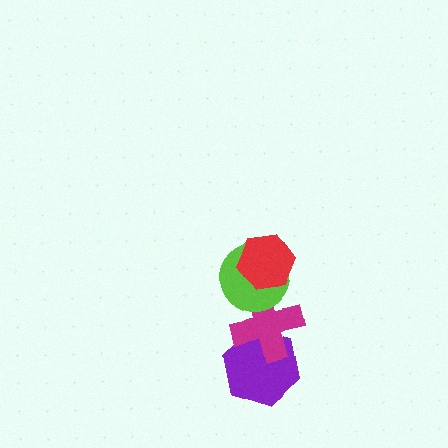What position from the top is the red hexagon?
The red hexagon is 1st from the top.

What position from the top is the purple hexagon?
The purple hexagon is 4th from the top.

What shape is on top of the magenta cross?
The lime circle is on top of the magenta cross.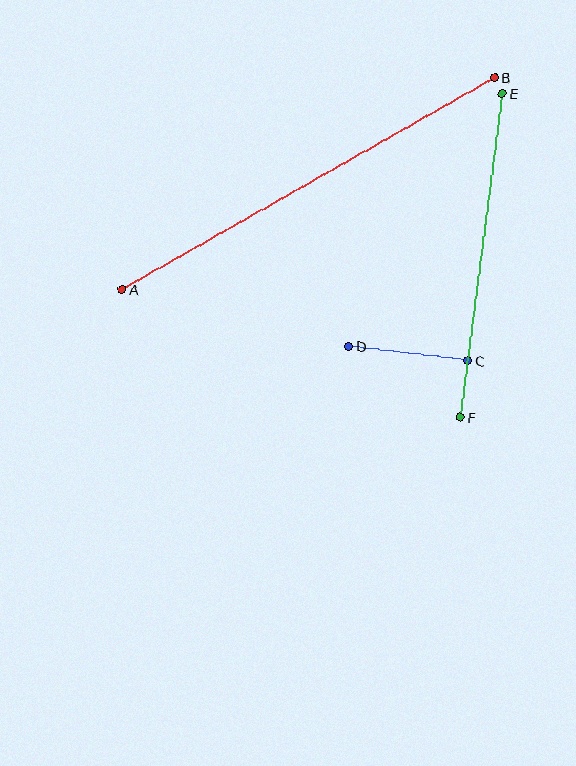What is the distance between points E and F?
The distance is approximately 326 pixels.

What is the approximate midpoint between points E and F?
The midpoint is at approximately (481, 255) pixels.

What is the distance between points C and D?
The distance is approximately 120 pixels.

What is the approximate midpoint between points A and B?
The midpoint is at approximately (308, 184) pixels.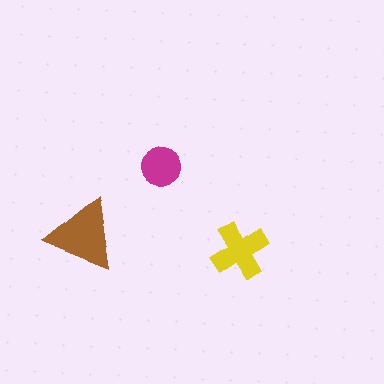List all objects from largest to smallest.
The brown triangle, the yellow cross, the magenta circle.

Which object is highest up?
The magenta circle is topmost.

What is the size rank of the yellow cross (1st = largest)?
2nd.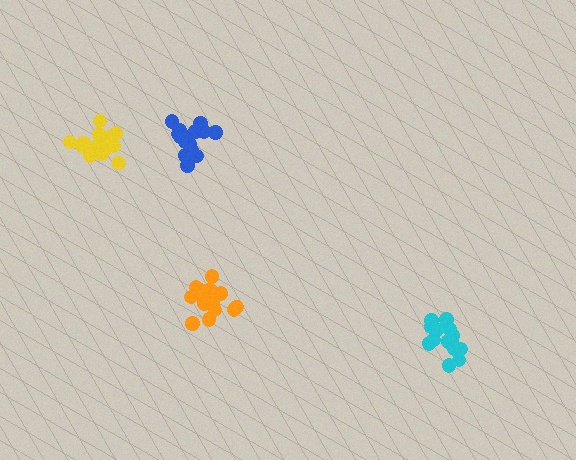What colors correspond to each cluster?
The clusters are colored: cyan, orange, blue, yellow.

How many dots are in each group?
Group 1: 15 dots, Group 2: 17 dots, Group 3: 16 dots, Group 4: 16 dots (64 total).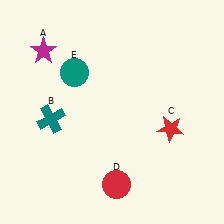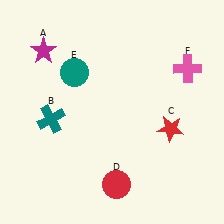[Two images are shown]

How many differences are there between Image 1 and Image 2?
There is 1 difference between the two images.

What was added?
A pink cross (F) was added in Image 2.